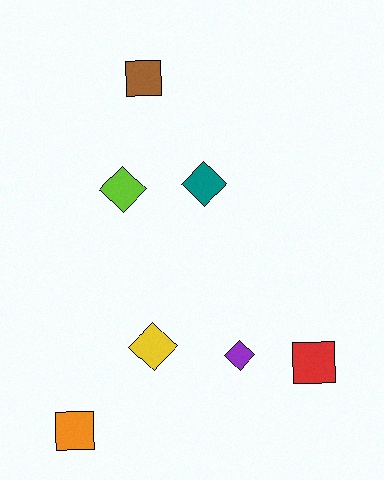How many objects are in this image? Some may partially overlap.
There are 7 objects.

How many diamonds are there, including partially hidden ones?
There are 4 diamonds.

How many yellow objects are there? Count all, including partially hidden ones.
There is 1 yellow object.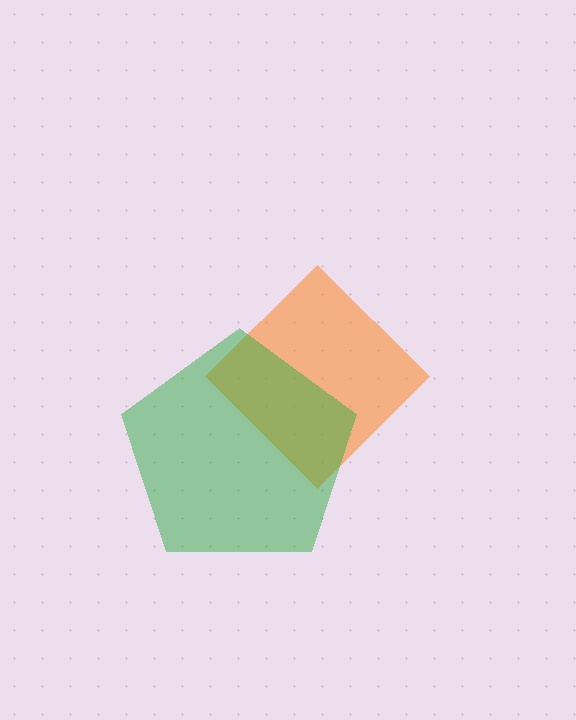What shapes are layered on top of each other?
The layered shapes are: an orange diamond, a green pentagon.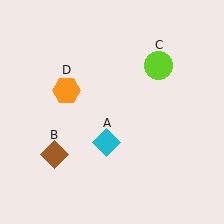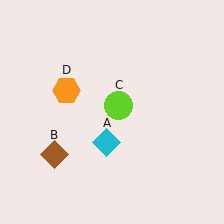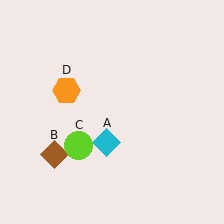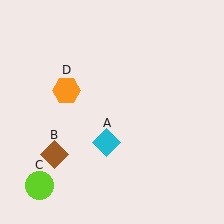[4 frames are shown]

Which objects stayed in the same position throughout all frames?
Cyan diamond (object A) and brown diamond (object B) and orange hexagon (object D) remained stationary.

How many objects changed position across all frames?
1 object changed position: lime circle (object C).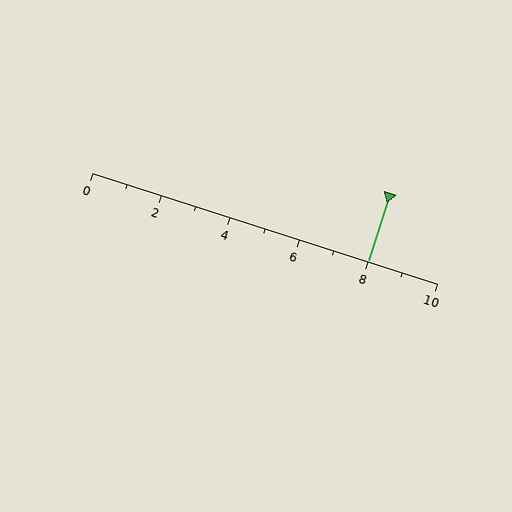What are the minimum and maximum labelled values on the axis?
The axis runs from 0 to 10.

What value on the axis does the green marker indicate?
The marker indicates approximately 8.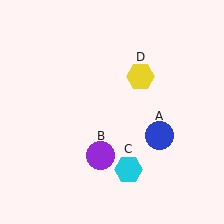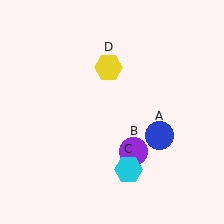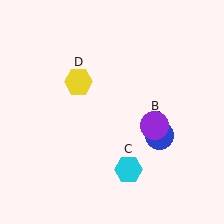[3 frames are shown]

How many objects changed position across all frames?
2 objects changed position: purple circle (object B), yellow hexagon (object D).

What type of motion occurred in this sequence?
The purple circle (object B), yellow hexagon (object D) rotated counterclockwise around the center of the scene.